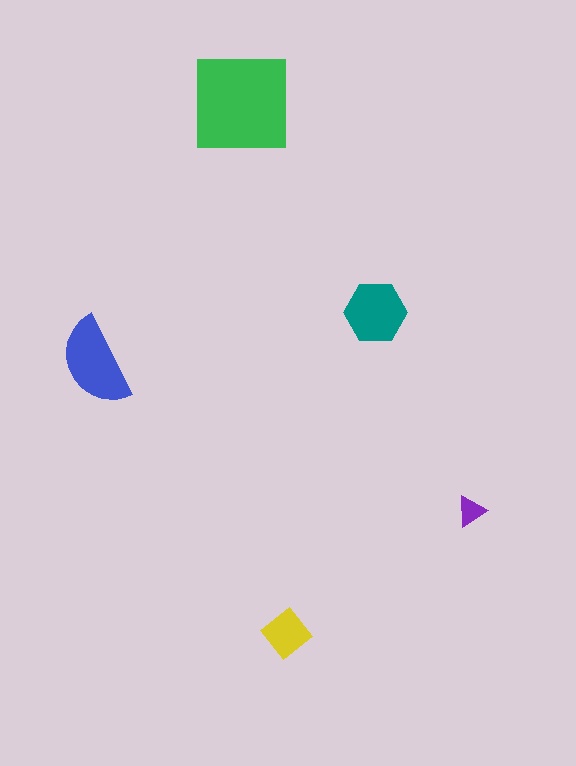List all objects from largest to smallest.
The green square, the blue semicircle, the teal hexagon, the yellow diamond, the purple triangle.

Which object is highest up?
The green square is topmost.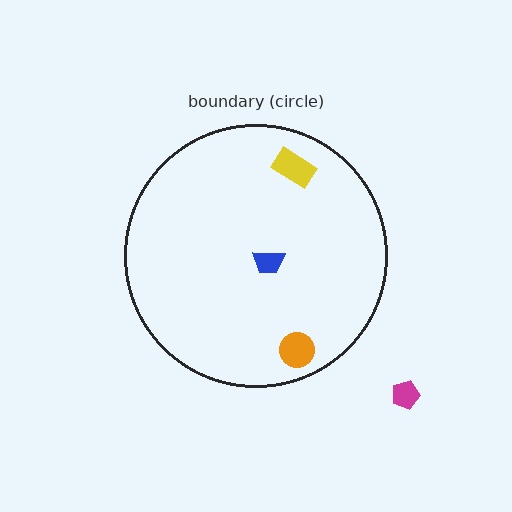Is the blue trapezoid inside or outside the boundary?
Inside.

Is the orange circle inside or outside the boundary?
Inside.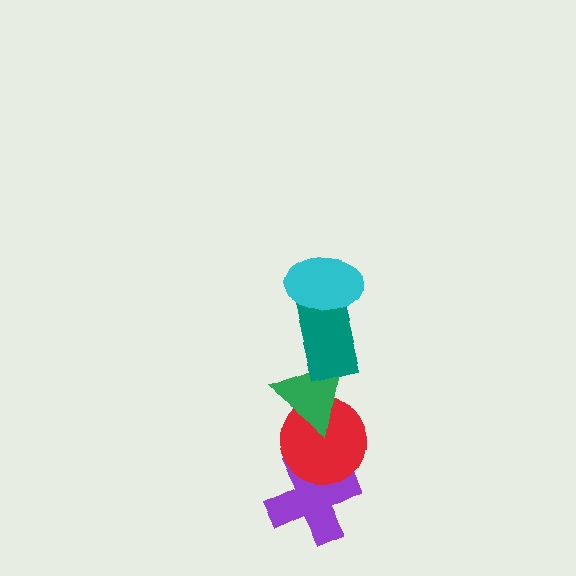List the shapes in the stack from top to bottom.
From top to bottom: the cyan ellipse, the teal rectangle, the green triangle, the red circle, the purple cross.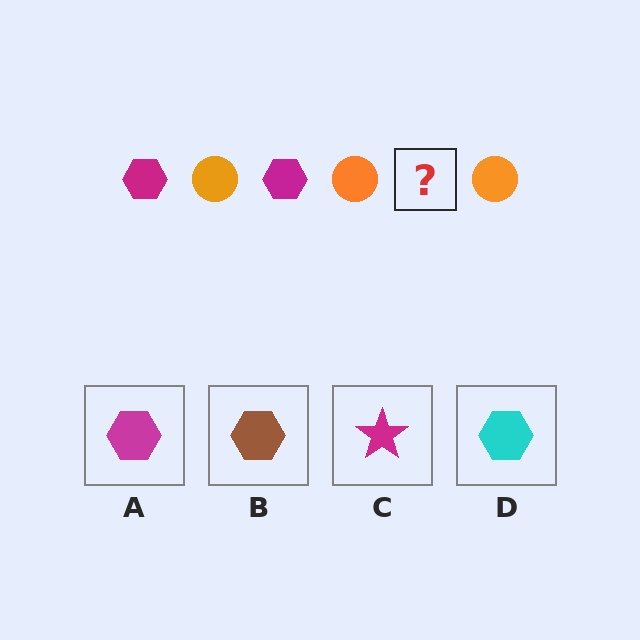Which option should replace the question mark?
Option A.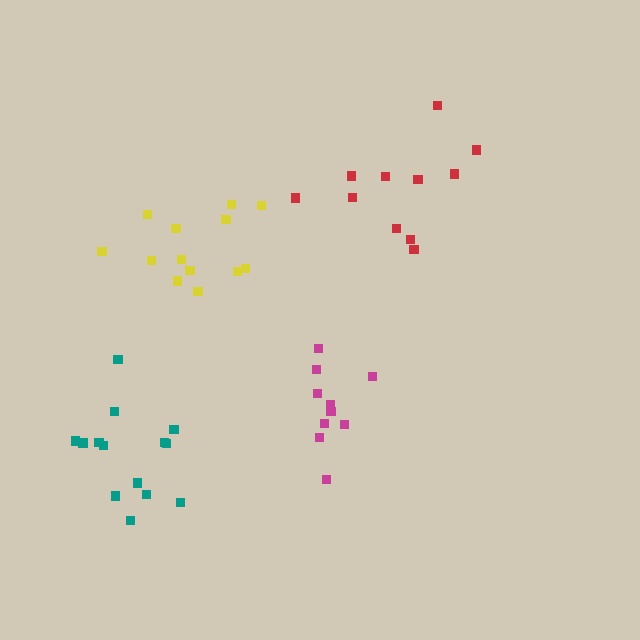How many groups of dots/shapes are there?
There are 4 groups.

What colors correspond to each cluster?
The clusters are colored: red, teal, yellow, magenta.